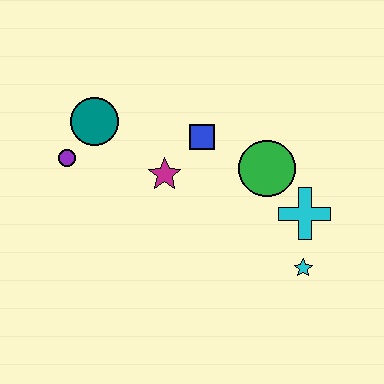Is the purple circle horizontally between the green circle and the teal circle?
No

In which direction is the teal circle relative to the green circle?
The teal circle is to the left of the green circle.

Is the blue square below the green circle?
No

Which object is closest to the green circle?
The cyan cross is closest to the green circle.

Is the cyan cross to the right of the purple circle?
Yes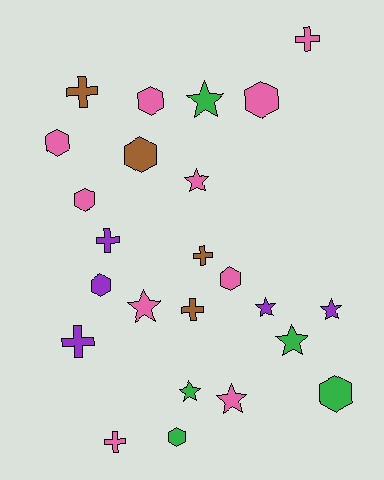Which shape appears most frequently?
Hexagon, with 9 objects.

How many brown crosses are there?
There are 3 brown crosses.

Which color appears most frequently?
Pink, with 10 objects.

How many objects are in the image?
There are 24 objects.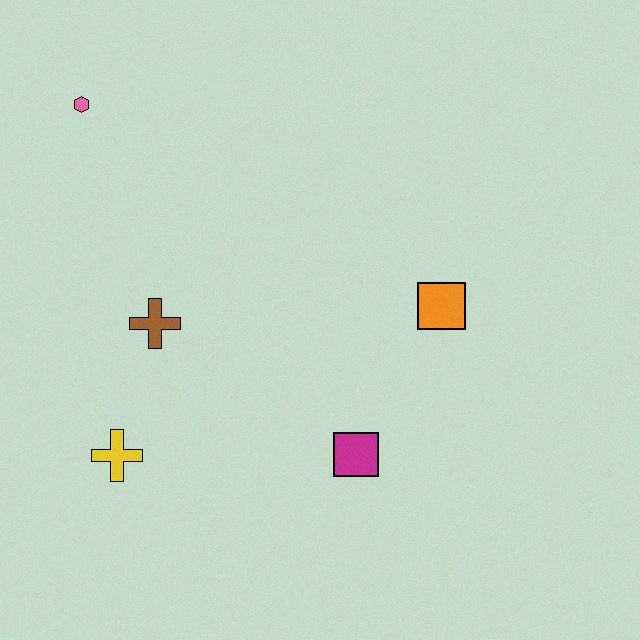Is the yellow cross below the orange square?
Yes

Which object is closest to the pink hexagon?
The brown cross is closest to the pink hexagon.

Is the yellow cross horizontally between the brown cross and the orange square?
No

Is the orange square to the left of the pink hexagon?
No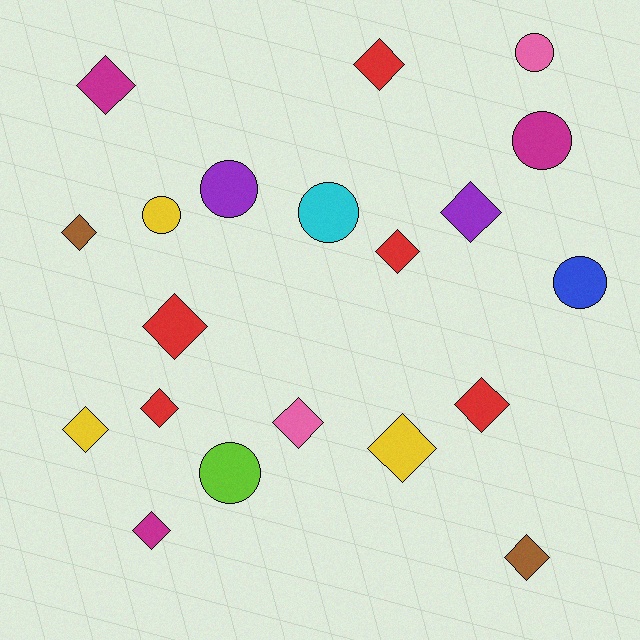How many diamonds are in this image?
There are 13 diamonds.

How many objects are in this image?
There are 20 objects.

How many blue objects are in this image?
There is 1 blue object.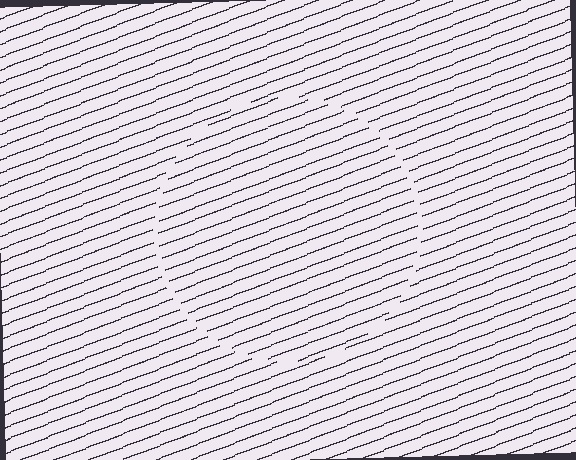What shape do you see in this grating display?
An illusory circle. The interior of the shape contains the same grating, shifted by half a period — the contour is defined by the phase discontinuity where line-ends from the inner and outer gratings abut.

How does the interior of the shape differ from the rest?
The interior of the shape contains the same grating, shifted by half a period — the contour is defined by the phase discontinuity where line-ends from the inner and outer gratings abut.